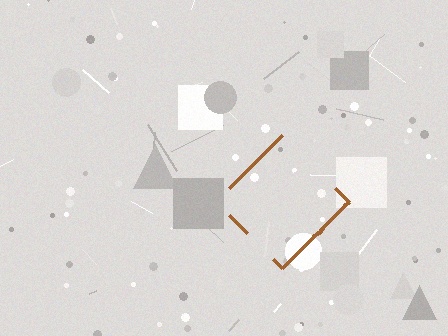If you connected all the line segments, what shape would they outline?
They would outline a diamond.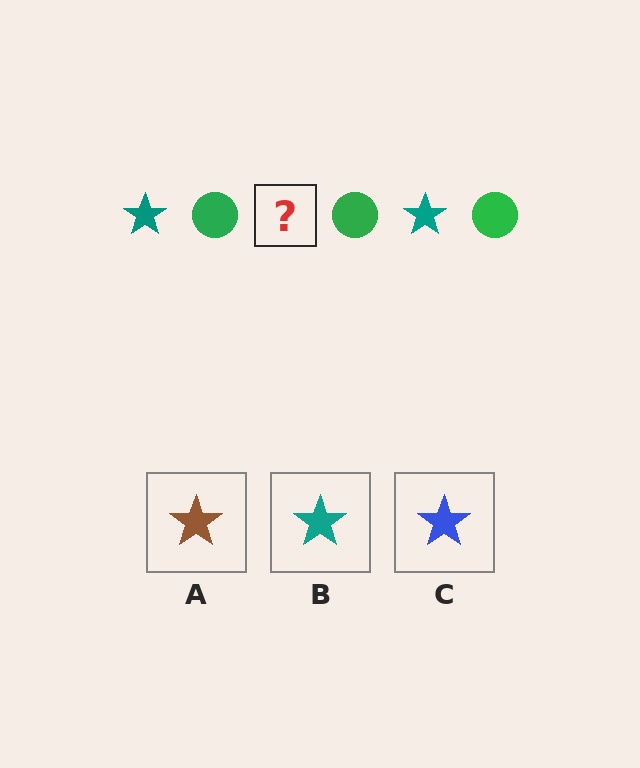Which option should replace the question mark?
Option B.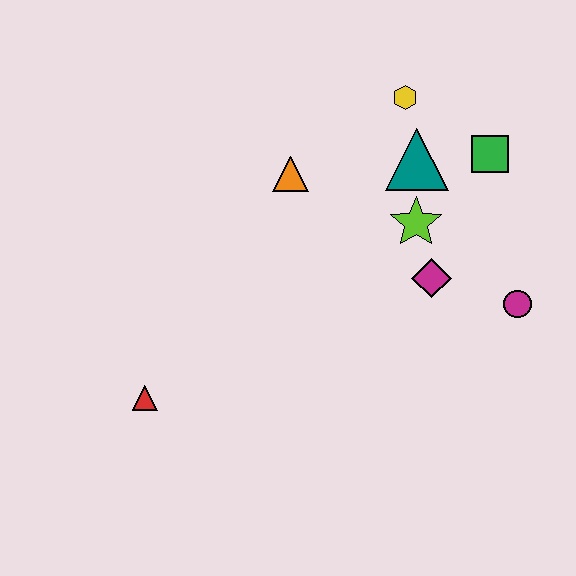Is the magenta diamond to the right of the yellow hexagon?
Yes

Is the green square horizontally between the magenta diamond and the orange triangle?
No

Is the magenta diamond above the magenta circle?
Yes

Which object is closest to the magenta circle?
The magenta diamond is closest to the magenta circle.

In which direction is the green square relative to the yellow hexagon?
The green square is to the right of the yellow hexagon.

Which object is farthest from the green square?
The red triangle is farthest from the green square.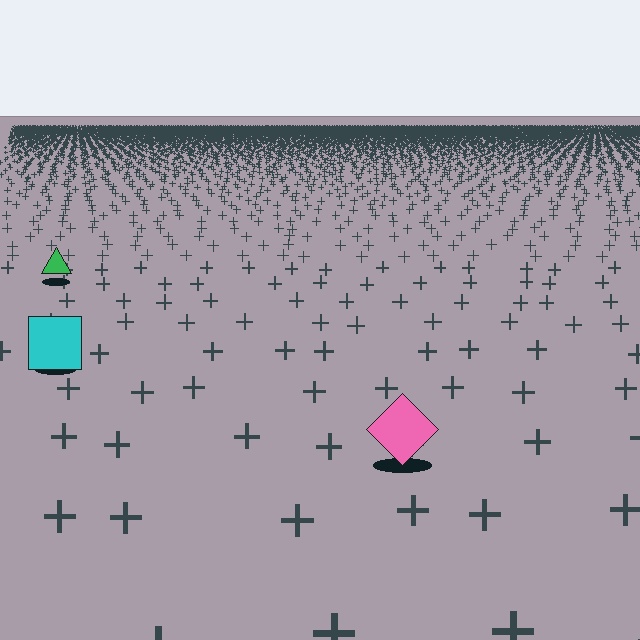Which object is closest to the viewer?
The pink diamond is closest. The texture marks near it are larger and more spread out.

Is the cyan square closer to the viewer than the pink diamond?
No. The pink diamond is closer — you can tell from the texture gradient: the ground texture is coarser near it.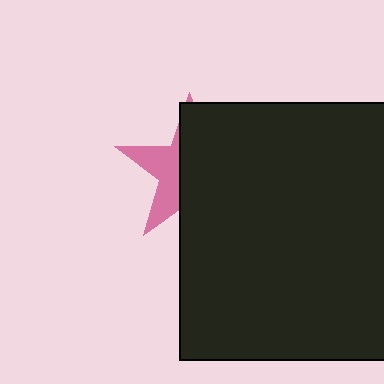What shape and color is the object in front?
The object in front is a black square.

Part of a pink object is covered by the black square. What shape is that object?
It is a star.